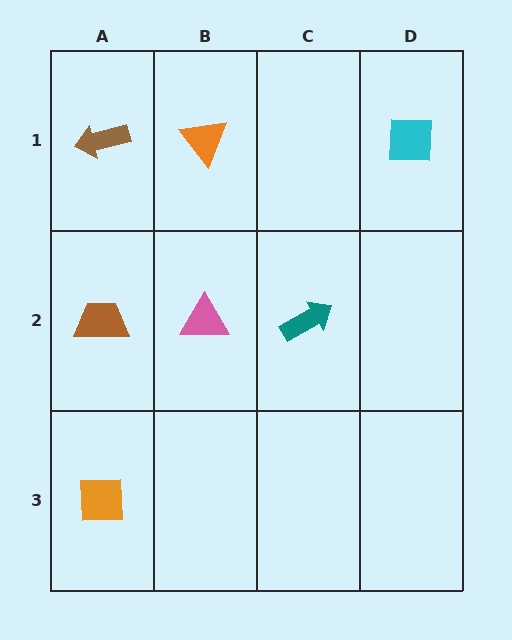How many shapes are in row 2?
3 shapes.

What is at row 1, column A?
A brown arrow.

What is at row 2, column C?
A teal arrow.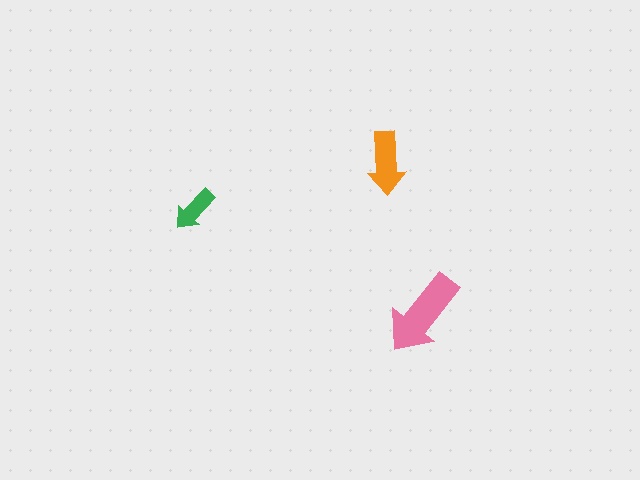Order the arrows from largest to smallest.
the pink one, the orange one, the green one.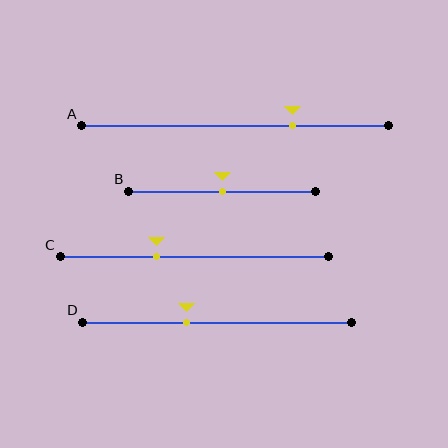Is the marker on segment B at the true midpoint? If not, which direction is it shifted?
Yes, the marker on segment B is at the true midpoint.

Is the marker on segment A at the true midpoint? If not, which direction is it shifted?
No, the marker on segment A is shifted to the right by about 19% of the segment length.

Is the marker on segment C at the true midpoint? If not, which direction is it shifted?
No, the marker on segment C is shifted to the left by about 14% of the segment length.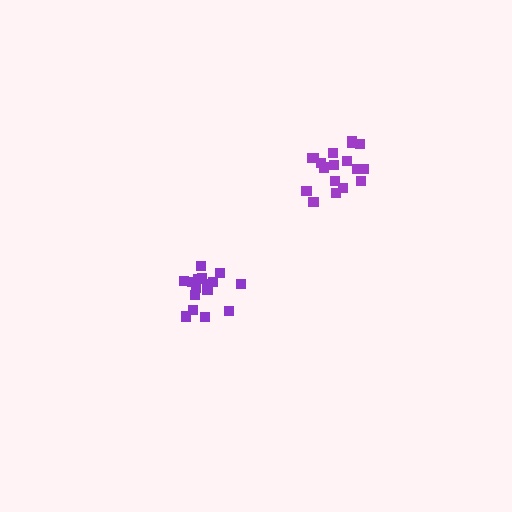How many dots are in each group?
Group 1: 18 dots, Group 2: 16 dots (34 total).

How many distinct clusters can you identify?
There are 2 distinct clusters.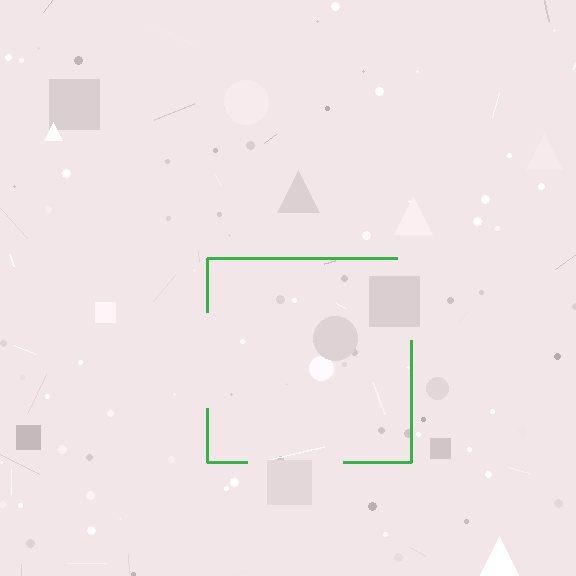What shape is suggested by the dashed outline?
The dashed outline suggests a square.